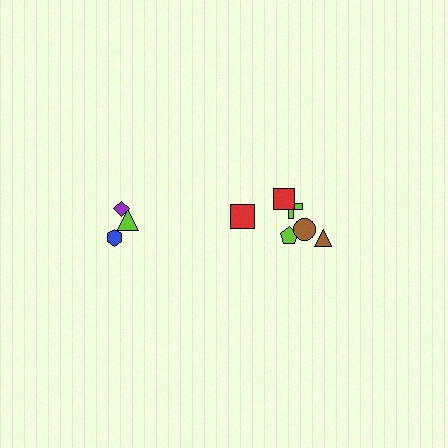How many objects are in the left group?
There are 3 objects.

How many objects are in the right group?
There are 6 objects.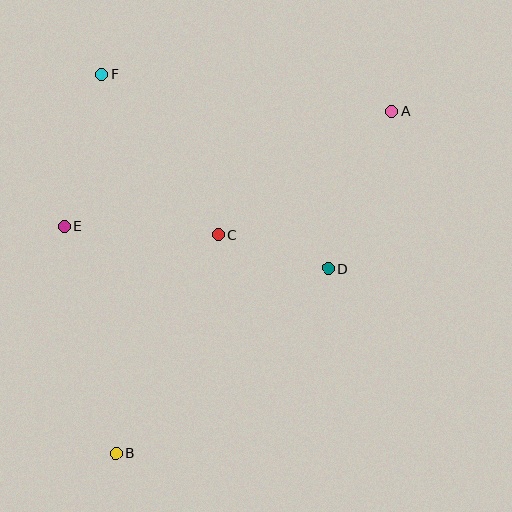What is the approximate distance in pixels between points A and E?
The distance between A and E is approximately 347 pixels.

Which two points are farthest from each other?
Points A and B are farthest from each other.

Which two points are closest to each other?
Points C and D are closest to each other.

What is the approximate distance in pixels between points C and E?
The distance between C and E is approximately 154 pixels.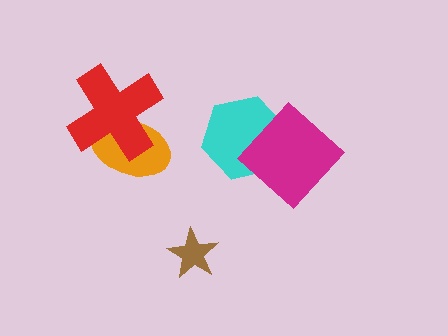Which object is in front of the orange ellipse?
The red cross is in front of the orange ellipse.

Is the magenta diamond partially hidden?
No, no other shape covers it.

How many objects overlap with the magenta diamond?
1 object overlaps with the magenta diamond.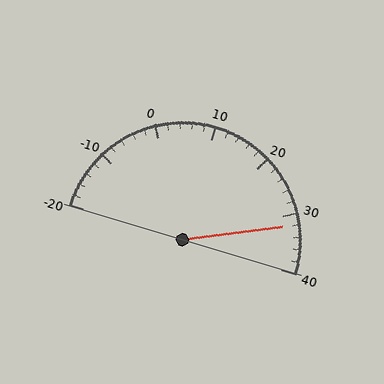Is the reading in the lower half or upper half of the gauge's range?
The reading is in the upper half of the range (-20 to 40).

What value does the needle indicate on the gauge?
The needle indicates approximately 32.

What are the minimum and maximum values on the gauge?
The gauge ranges from -20 to 40.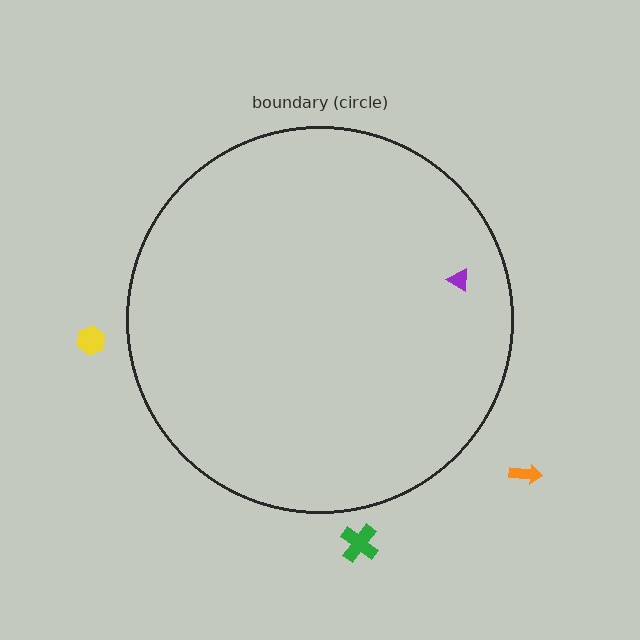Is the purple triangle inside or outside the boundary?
Inside.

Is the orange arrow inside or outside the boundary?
Outside.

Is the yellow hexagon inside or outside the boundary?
Outside.